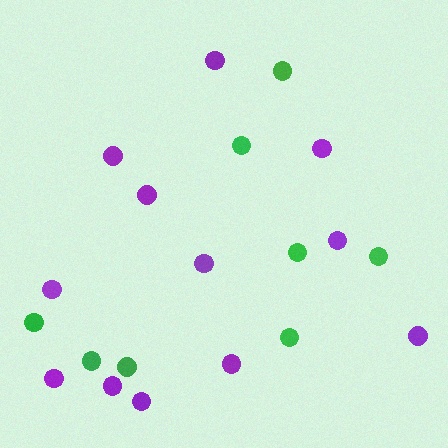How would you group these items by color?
There are 2 groups: one group of green circles (8) and one group of purple circles (12).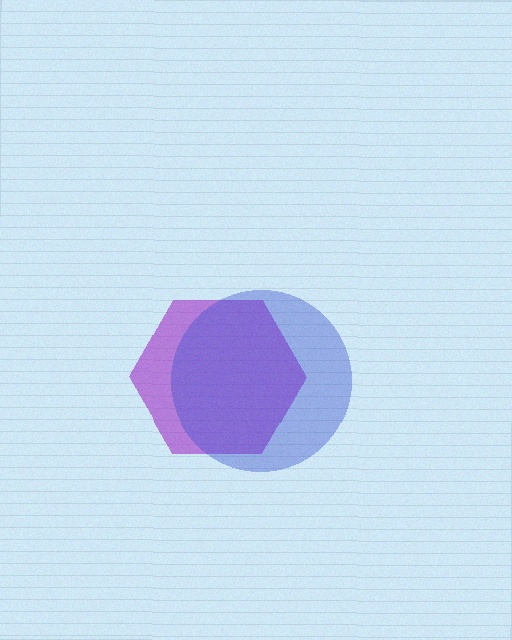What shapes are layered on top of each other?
The layered shapes are: a purple hexagon, a blue circle.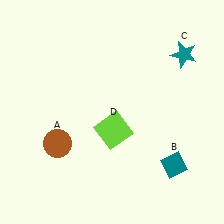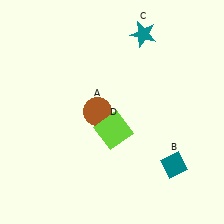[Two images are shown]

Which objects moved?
The objects that moved are: the brown circle (A), the teal star (C).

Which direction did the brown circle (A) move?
The brown circle (A) moved right.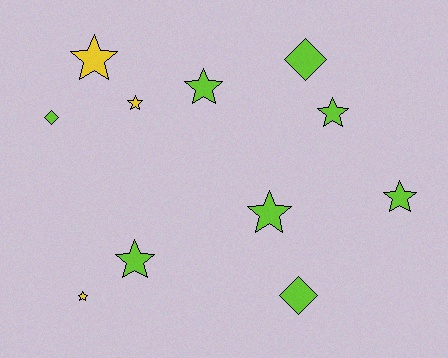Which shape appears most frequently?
Star, with 8 objects.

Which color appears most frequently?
Lime, with 8 objects.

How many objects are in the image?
There are 11 objects.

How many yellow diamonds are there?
There are no yellow diamonds.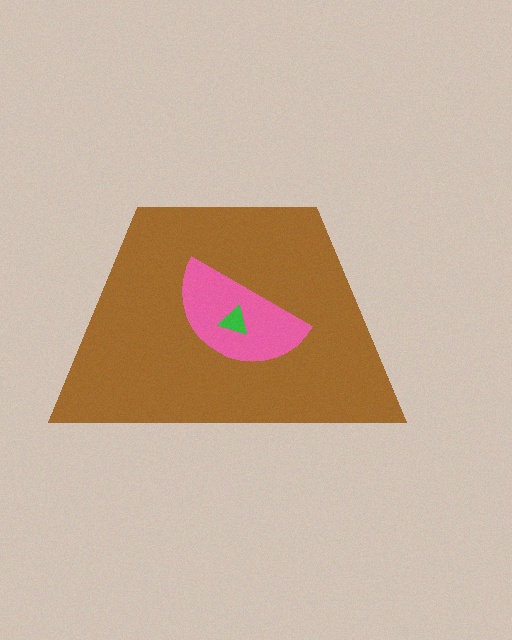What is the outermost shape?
The brown trapezoid.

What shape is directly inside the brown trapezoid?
The pink semicircle.